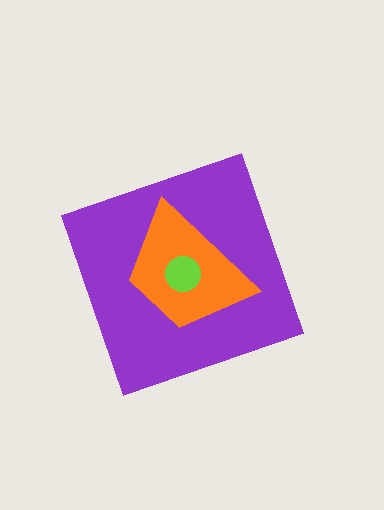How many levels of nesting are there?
3.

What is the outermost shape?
The purple diamond.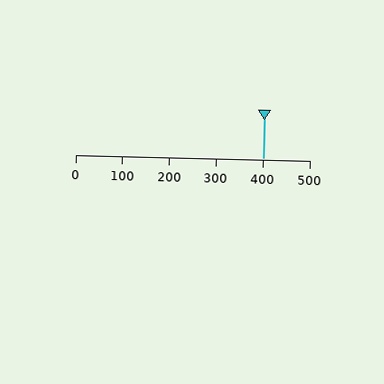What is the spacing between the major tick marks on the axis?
The major ticks are spaced 100 apart.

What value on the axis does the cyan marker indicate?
The marker indicates approximately 400.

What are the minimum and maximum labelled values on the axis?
The axis runs from 0 to 500.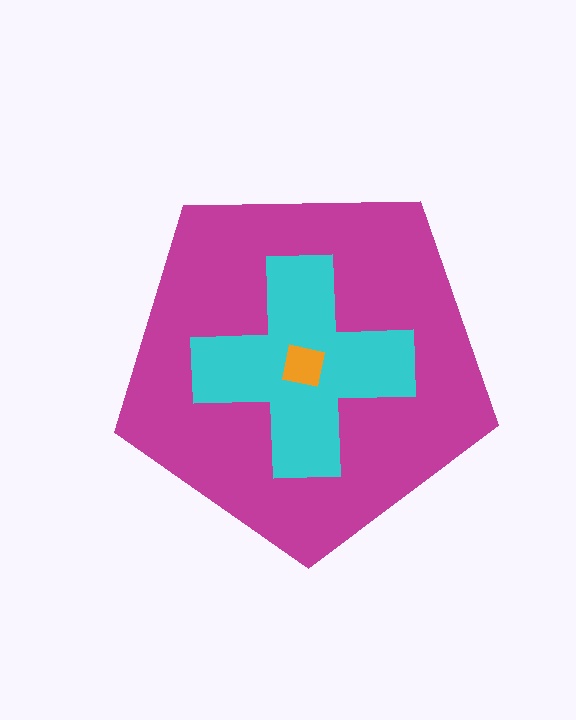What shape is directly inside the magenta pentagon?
The cyan cross.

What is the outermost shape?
The magenta pentagon.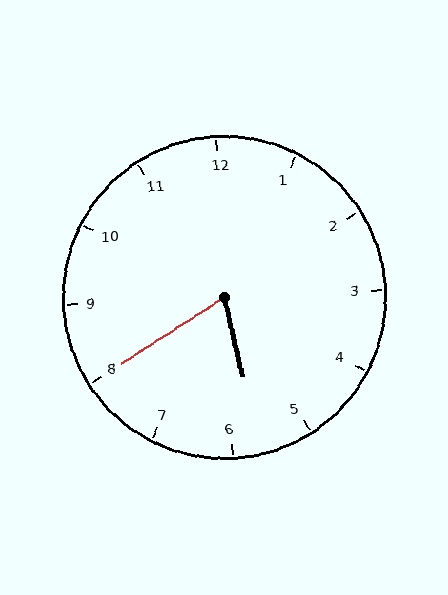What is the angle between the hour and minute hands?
Approximately 70 degrees.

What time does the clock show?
5:40.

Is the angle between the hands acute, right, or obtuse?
It is acute.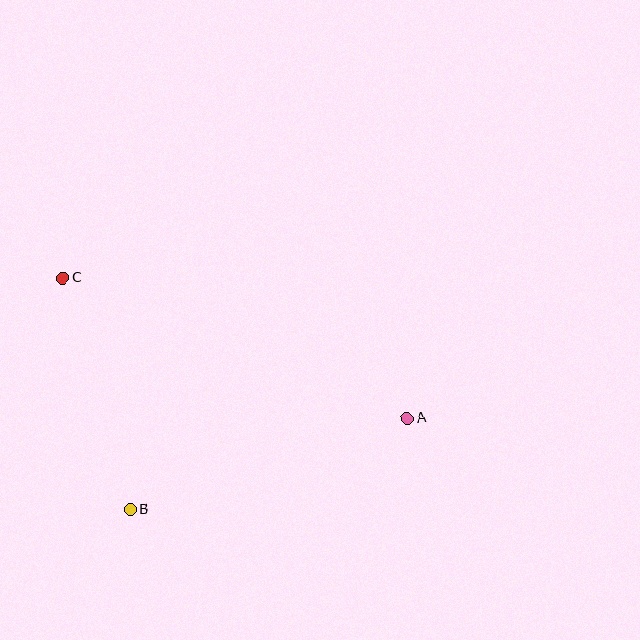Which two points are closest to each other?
Points B and C are closest to each other.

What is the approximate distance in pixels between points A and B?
The distance between A and B is approximately 292 pixels.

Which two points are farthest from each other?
Points A and C are farthest from each other.